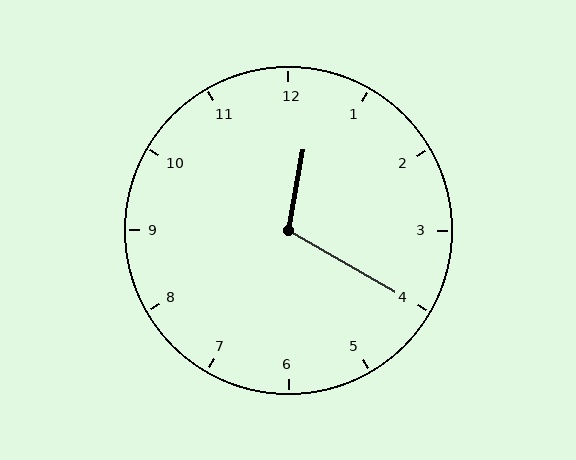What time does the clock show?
12:20.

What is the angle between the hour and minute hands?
Approximately 110 degrees.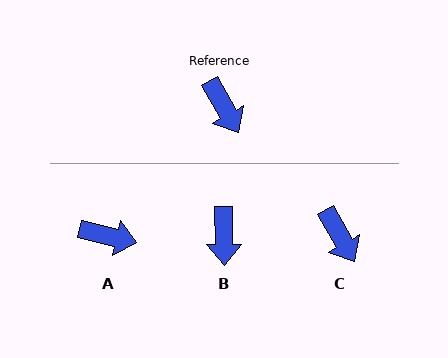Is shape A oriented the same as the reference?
No, it is off by about 47 degrees.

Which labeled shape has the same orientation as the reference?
C.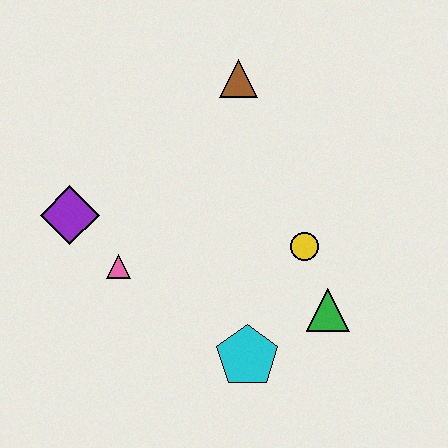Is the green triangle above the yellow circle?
No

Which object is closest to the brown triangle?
The yellow circle is closest to the brown triangle.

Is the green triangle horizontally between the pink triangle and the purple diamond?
No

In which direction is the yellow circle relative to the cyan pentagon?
The yellow circle is above the cyan pentagon.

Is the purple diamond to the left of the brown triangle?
Yes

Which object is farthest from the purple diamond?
The green triangle is farthest from the purple diamond.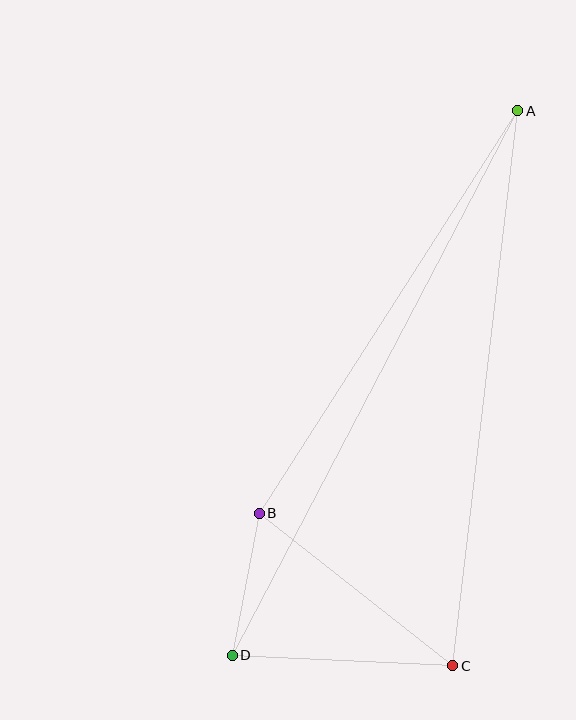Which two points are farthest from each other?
Points A and D are farthest from each other.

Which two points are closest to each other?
Points B and D are closest to each other.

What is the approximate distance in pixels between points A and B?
The distance between A and B is approximately 478 pixels.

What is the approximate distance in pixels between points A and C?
The distance between A and C is approximately 559 pixels.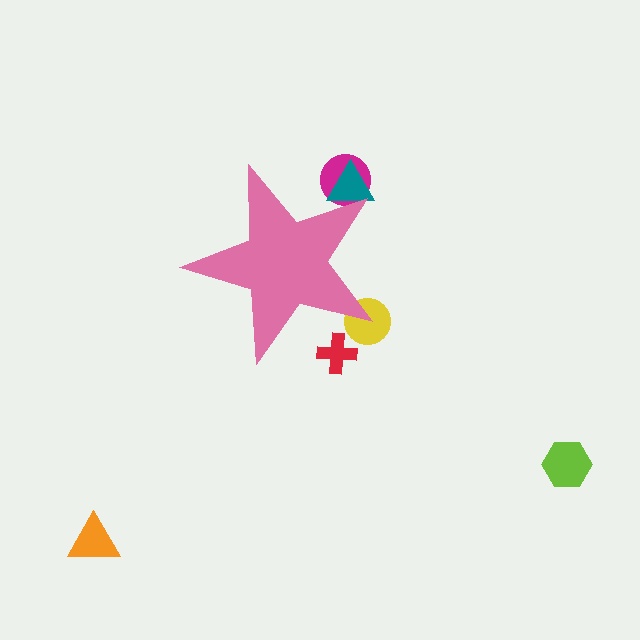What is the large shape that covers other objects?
A pink star.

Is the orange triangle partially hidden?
No, the orange triangle is fully visible.